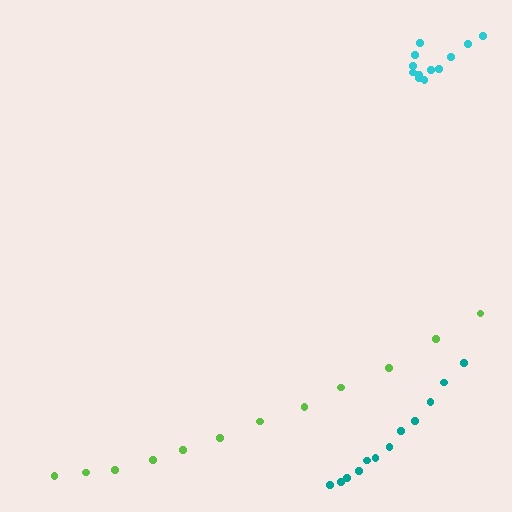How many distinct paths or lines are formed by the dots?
There are 3 distinct paths.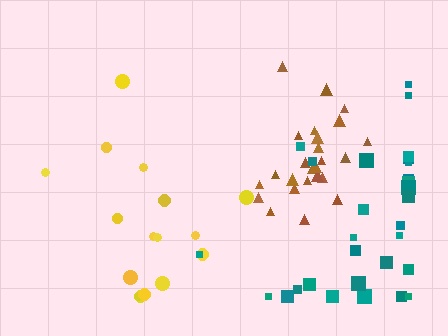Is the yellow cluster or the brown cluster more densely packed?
Brown.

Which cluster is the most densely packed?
Brown.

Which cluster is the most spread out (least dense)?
Yellow.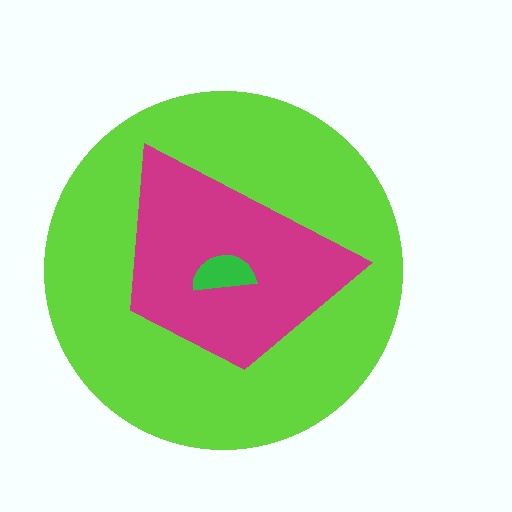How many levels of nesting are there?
3.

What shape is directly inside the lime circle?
The magenta trapezoid.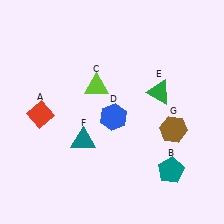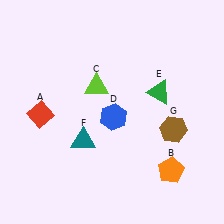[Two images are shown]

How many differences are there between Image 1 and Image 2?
There is 1 difference between the two images.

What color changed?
The pentagon (B) changed from teal in Image 1 to orange in Image 2.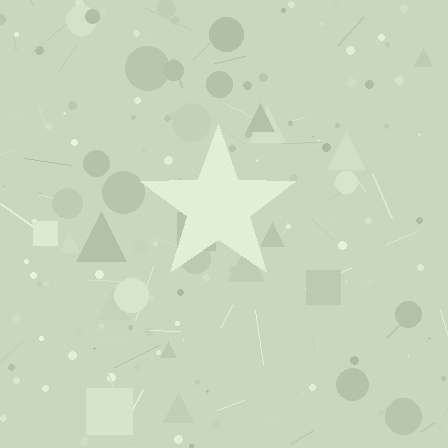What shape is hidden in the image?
A star is hidden in the image.